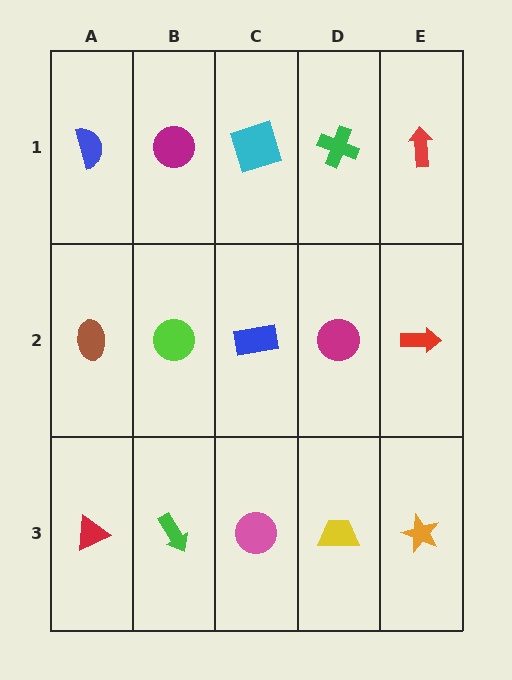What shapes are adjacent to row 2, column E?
A red arrow (row 1, column E), an orange star (row 3, column E), a magenta circle (row 2, column D).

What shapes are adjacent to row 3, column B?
A lime circle (row 2, column B), a red triangle (row 3, column A), a pink circle (row 3, column C).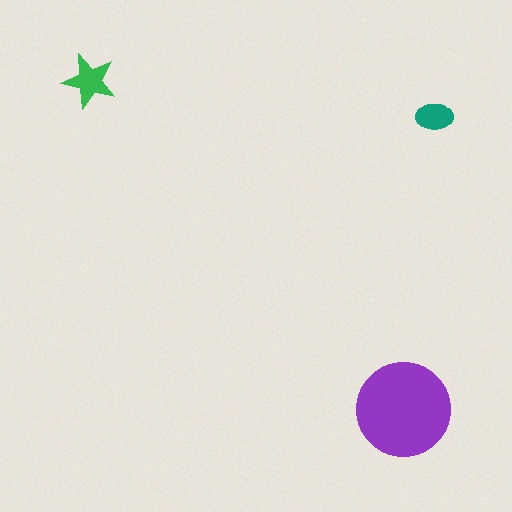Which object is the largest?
The purple circle.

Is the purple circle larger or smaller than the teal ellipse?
Larger.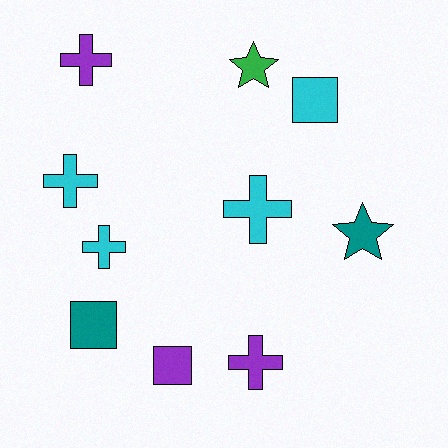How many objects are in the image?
There are 10 objects.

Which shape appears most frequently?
Cross, with 5 objects.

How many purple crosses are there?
There are 2 purple crosses.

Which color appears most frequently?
Cyan, with 4 objects.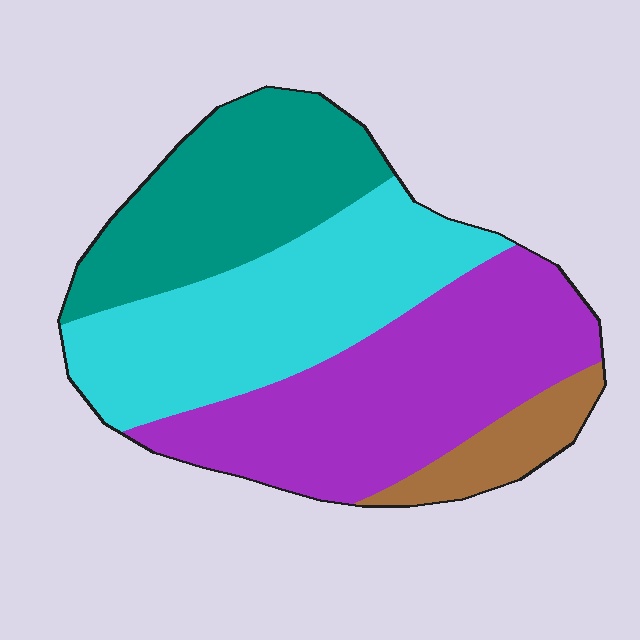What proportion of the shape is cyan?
Cyan takes up about one third (1/3) of the shape.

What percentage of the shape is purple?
Purple takes up between a quarter and a half of the shape.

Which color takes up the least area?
Brown, at roughly 10%.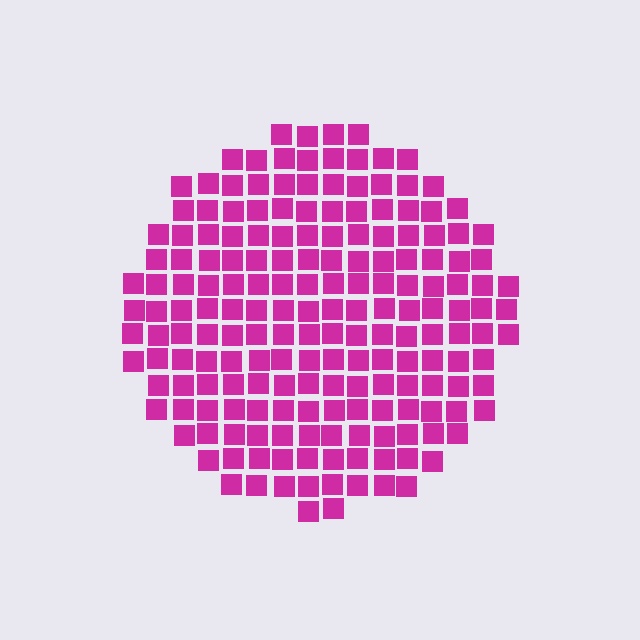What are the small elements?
The small elements are squares.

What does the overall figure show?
The overall figure shows a circle.